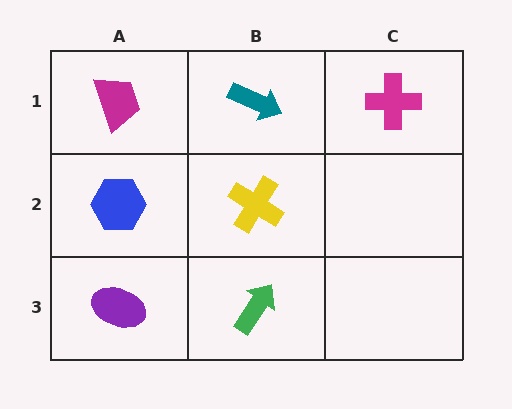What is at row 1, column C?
A magenta cross.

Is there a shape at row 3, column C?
No, that cell is empty.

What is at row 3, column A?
A purple ellipse.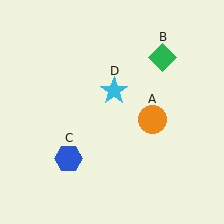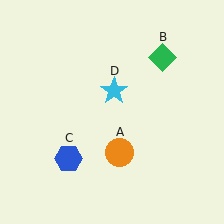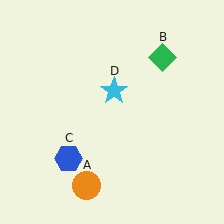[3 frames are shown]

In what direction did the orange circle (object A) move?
The orange circle (object A) moved down and to the left.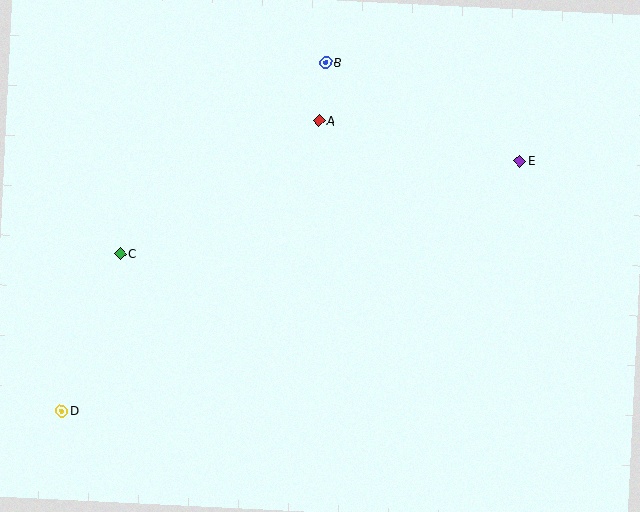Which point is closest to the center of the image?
Point A at (319, 120) is closest to the center.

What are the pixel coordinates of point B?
Point B is at (326, 62).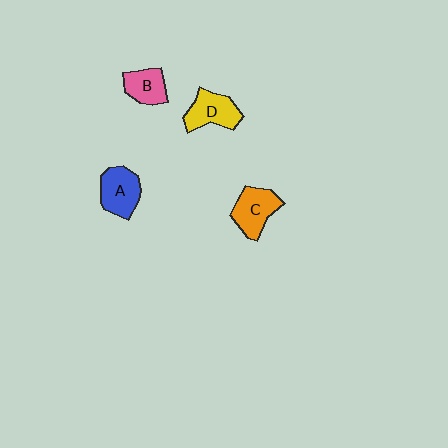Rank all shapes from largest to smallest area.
From largest to smallest: C (orange), A (blue), D (yellow), B (pink).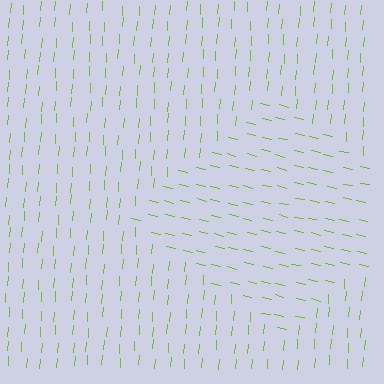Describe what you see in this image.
The image is filled with small lime line segments. A diamond region in the image has lines oriented differently from the surrounding lines, creating a visible texture boundary.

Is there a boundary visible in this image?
Yes, there is a texture boundary formed by a change in line orientation.